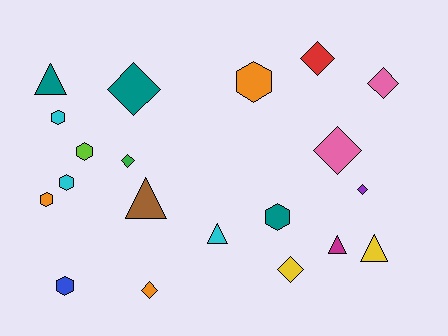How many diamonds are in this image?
There are 8 diamonds.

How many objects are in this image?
There are 20 objects.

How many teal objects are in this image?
There are 3 teal objects.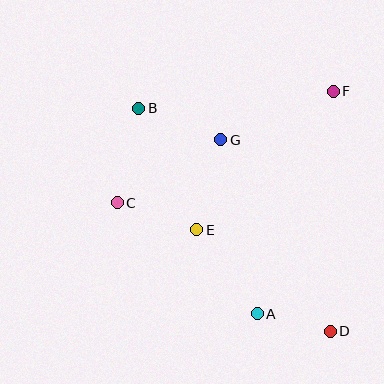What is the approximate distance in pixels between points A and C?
The distance between A and C is approximately 179 pixels.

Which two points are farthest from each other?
Points B and D are farthest from each other.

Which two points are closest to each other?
Points A and D are closest to each other.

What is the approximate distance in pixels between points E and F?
The distance between E and F is approximately 194 pixels.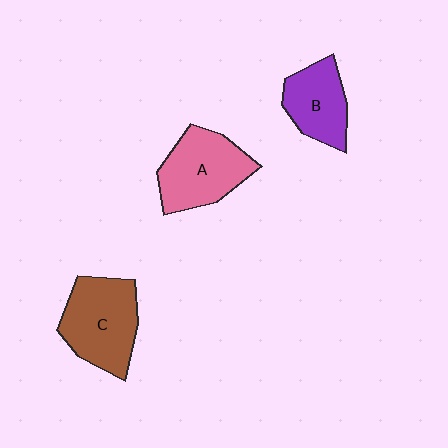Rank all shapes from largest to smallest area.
From largest to smallest: C (brown), A (pink), B (purple).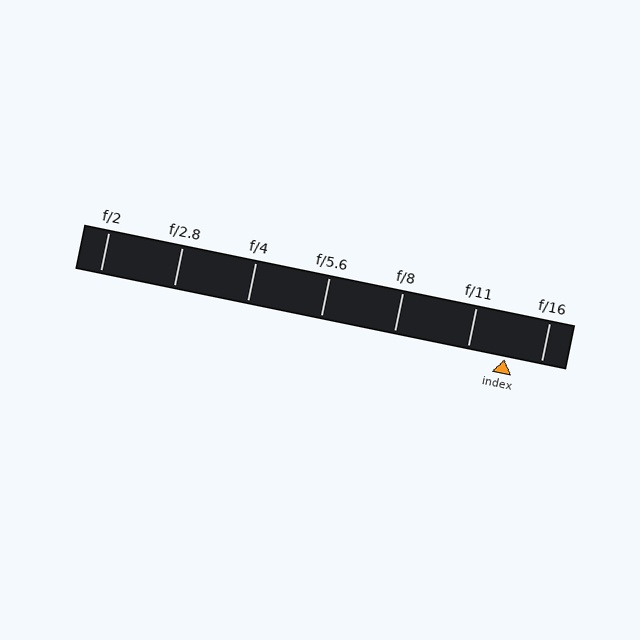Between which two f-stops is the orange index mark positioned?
The index mark is between f/11 and f/16.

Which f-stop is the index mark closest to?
The index mark is closest to f/16.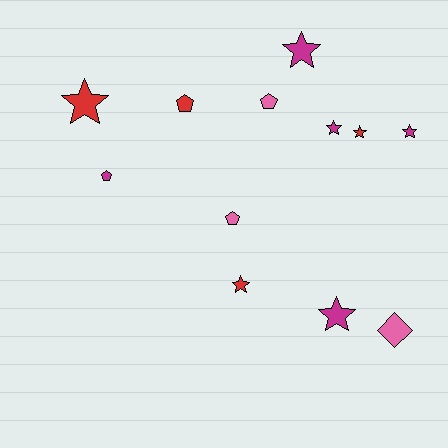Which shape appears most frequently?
Star, with 7 objects.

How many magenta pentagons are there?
There is 1 magenta pentagon.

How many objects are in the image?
There are 12 objects.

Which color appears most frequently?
Magenta, with 5 objects.